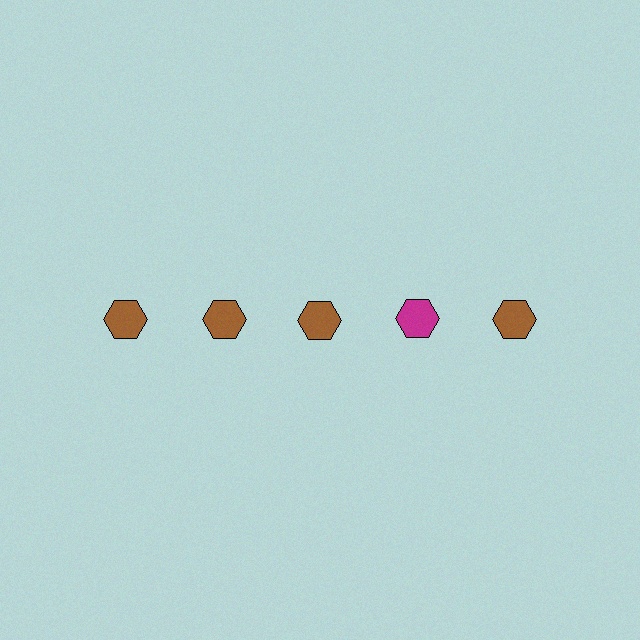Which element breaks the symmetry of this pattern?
The magenta hexagon in the top row, second from right column breaks the symmetry. All other shapes are brown hexagons.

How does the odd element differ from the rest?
It has a different color: magenta instead of brown.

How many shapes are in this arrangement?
There are 5 shapes arranged in a grid pattern.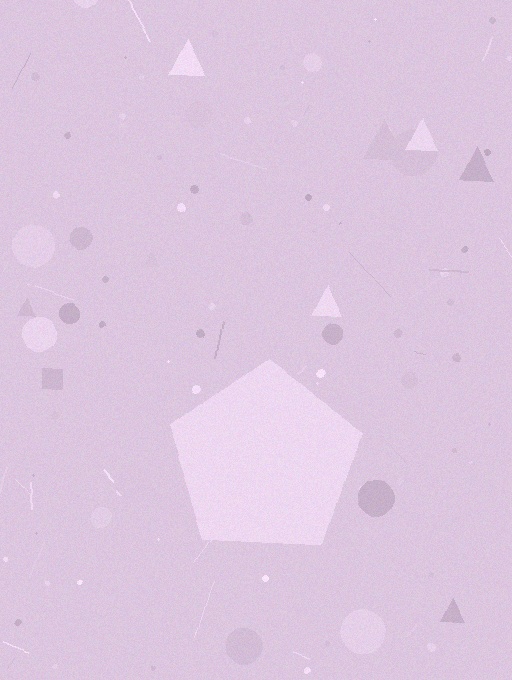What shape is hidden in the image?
A pentagon is hidden in the image.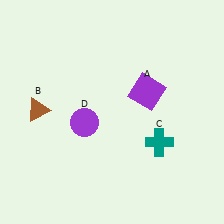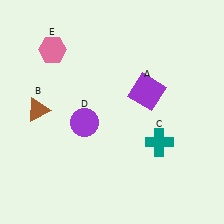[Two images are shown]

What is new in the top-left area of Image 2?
A pink hexagon (E) was added in the top-left area of Image 2.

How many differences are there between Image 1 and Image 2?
There is 1 difference between the two images.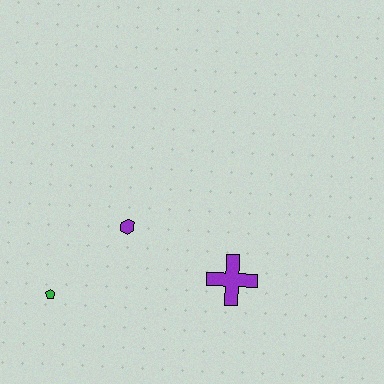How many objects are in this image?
There are 3 objects.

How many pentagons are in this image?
There is 1 pentagon.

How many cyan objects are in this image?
There are no cyan objects.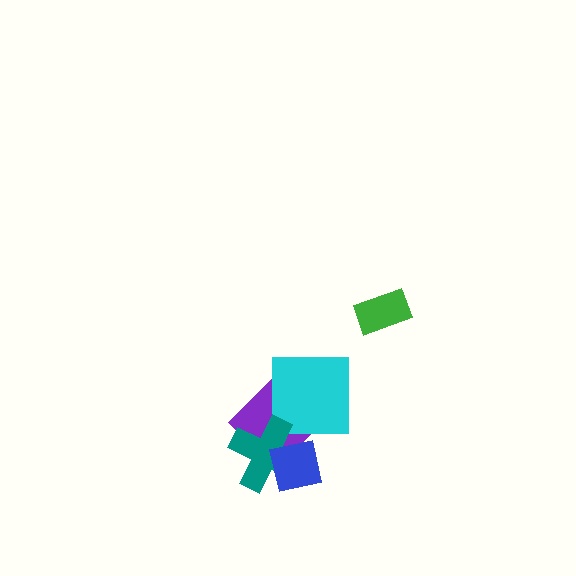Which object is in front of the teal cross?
The blue square is in front of the teal cross.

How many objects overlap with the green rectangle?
0 objects overlap with the green rectangle.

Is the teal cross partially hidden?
Yes, it is partially covered by another shape.